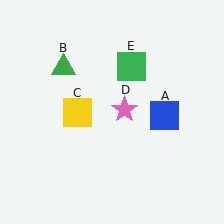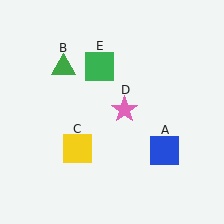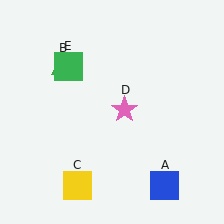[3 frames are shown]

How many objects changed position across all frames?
3 objects changed position: blue square (object A), yellow square (object C), green square (object E).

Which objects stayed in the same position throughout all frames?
Green triangle (object B) and pink star (object D) remained stationary.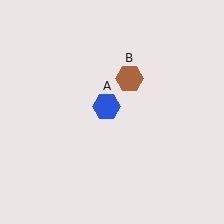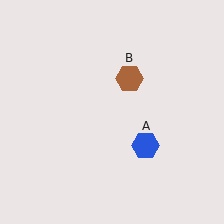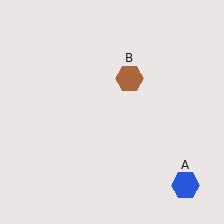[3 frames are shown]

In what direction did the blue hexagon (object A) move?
The blue hexagon (object A) moved down and to the right.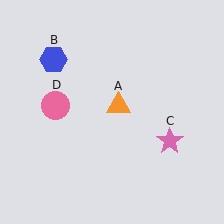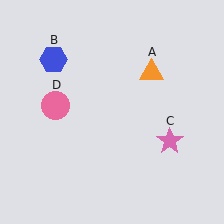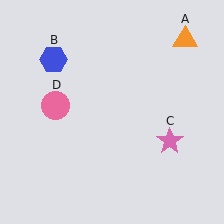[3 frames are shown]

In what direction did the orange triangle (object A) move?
The orange triangle (object A) moved up and to the right.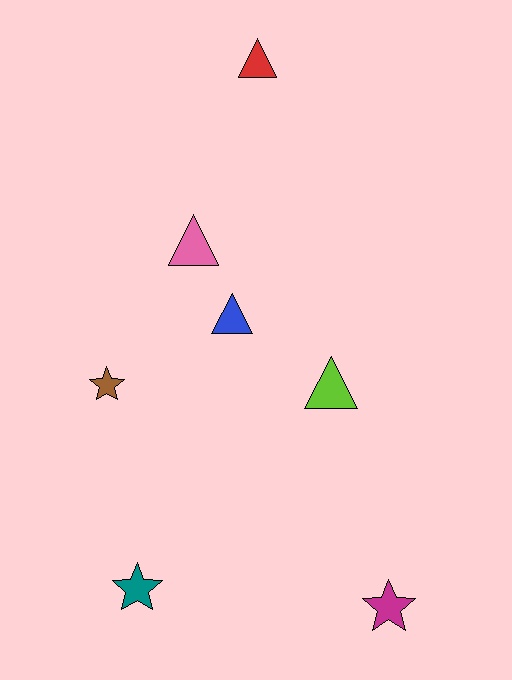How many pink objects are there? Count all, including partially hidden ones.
There is 1 pink object.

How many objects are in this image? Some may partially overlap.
There are 7 objects.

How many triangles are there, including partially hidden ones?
There are 4 triangles.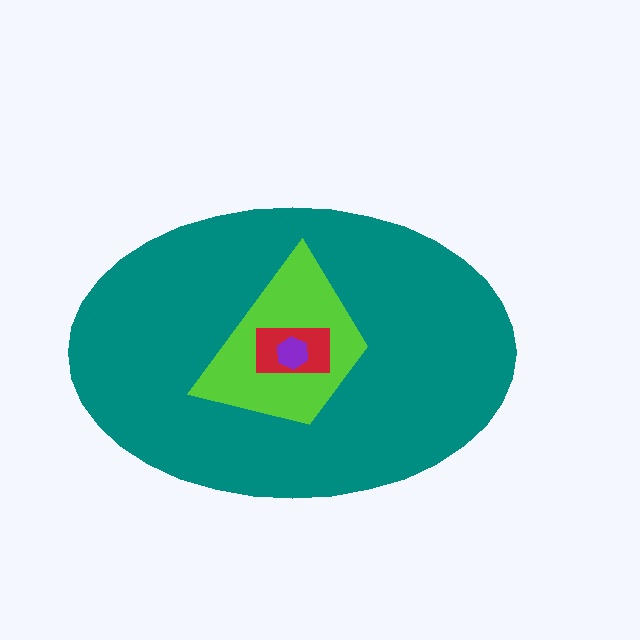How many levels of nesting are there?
4.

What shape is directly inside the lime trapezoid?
The red rectangle.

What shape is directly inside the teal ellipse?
The lime trapezoid.